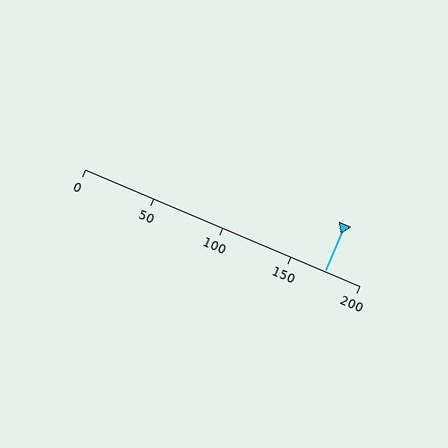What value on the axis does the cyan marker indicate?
The marker indicates approximately 175.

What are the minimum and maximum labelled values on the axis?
The axis runs from 0 to 200.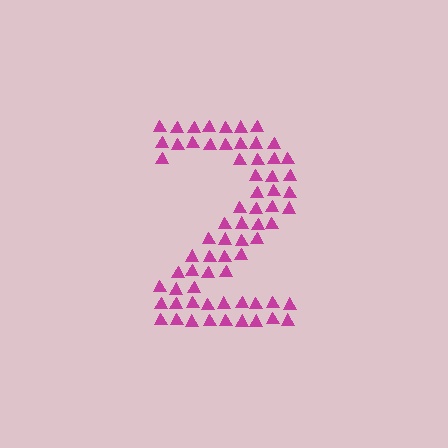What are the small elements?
The small elements are triangles.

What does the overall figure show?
The overall figure shows the digit 2.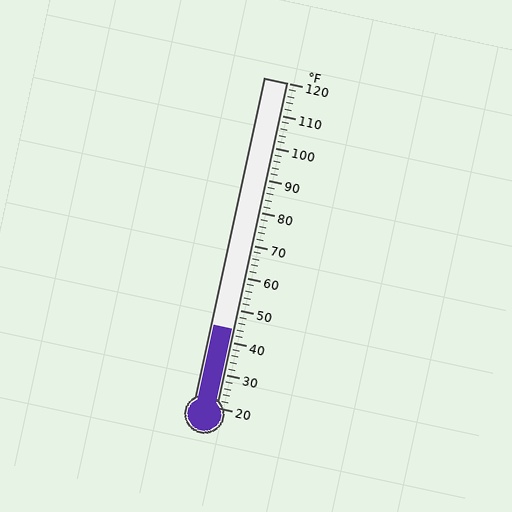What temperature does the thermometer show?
The thermometer shows approximately 44°F.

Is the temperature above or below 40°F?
The temperature is above 40°F.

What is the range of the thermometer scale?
The thermometer scale ranges from 20°F to 120°F.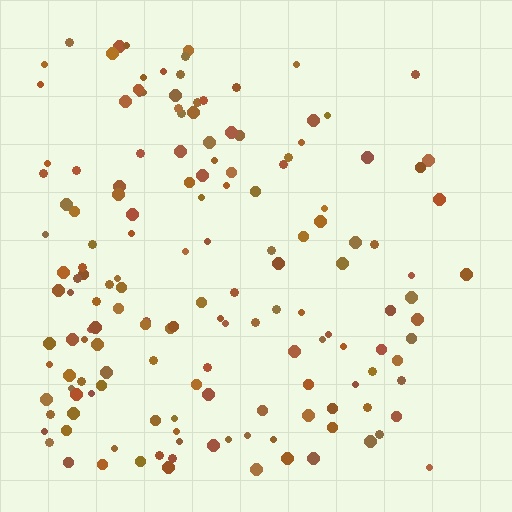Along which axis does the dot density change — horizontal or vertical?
Horizontal.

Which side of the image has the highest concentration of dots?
The left.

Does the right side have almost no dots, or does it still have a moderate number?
Still a moderate number, just noticeably fewer than the left.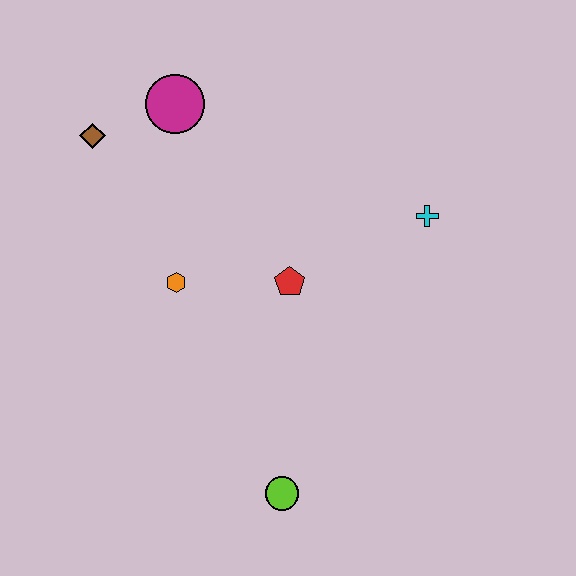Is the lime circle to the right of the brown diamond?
Yes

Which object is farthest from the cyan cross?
The brown diamond is farthest from the cyan cross.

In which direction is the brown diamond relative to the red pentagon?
The brown diamond is to the left of the red pentagon.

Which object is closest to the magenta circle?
The brown diamond is closest to the magenta circle.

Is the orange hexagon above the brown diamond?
No